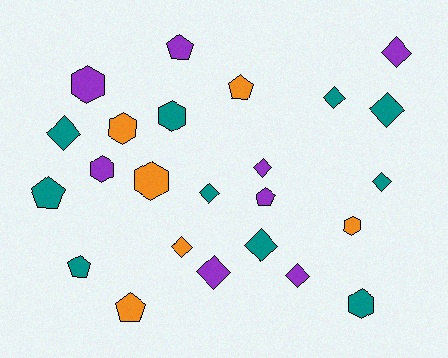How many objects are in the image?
There are 24 objects.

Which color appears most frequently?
Teal, with 10 objects.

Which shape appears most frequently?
Diamond, with 11 objects.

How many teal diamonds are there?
There are 6 teal diamonds.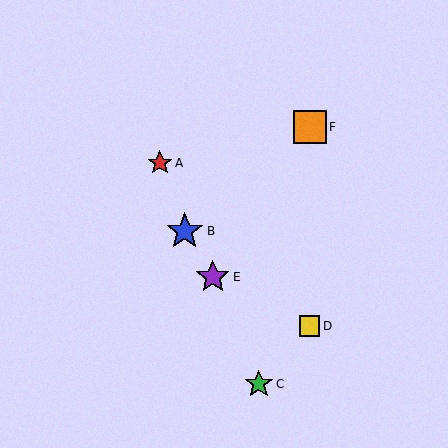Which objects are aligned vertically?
Objects D, F are aligned vertically.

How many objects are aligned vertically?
2 objects (D, F) are aligned vertically.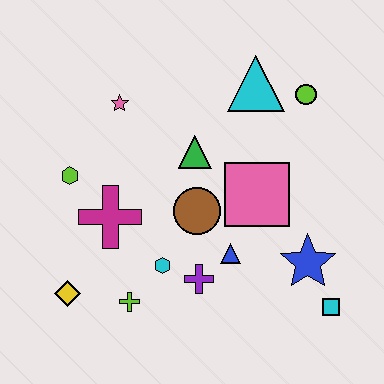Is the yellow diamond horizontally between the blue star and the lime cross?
No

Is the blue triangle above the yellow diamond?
Yes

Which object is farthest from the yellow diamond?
The lime circle is farthest from the yellow diamond.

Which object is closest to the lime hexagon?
The magenta cross is closest to the lime hexagon.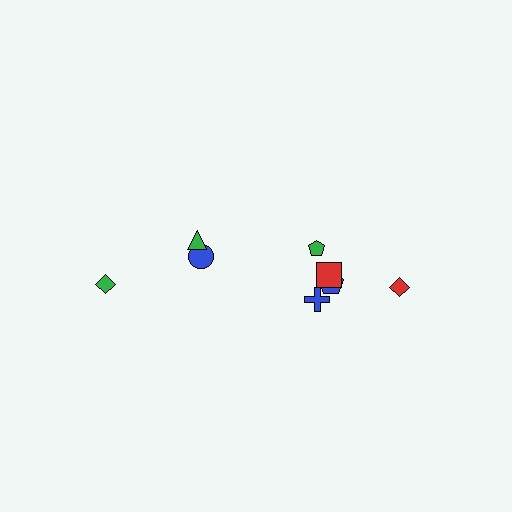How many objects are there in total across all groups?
There are 8 objects.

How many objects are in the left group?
There are 3 objects.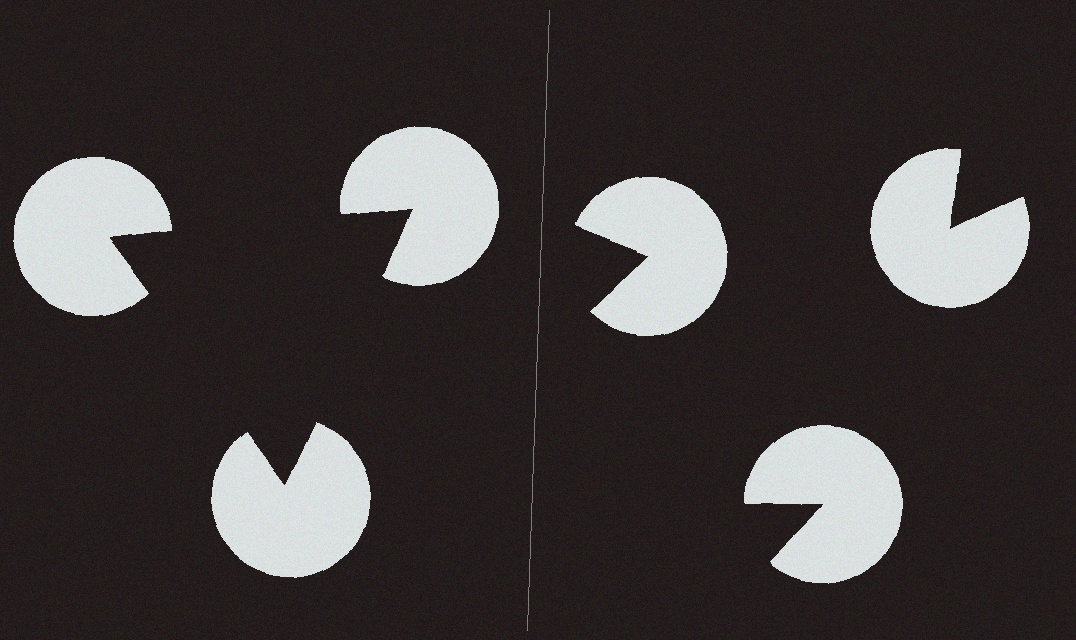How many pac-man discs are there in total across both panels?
6 — 3 on each side.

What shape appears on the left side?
An illusory triangle.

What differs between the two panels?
The pac-man discs are positioned identically on both sides; only the wedge orientations differ. On the left they align to a triangle; on the right they are misaligned.